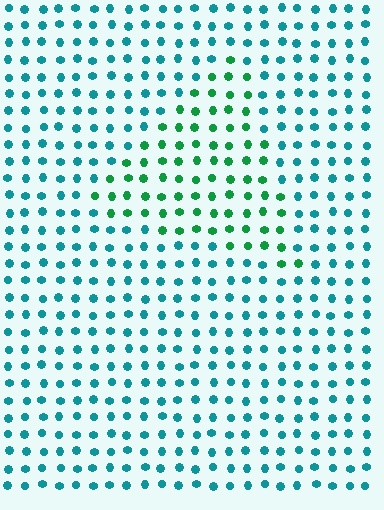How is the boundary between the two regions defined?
The boundary is defined purely by a slight shift in hue (about 41 degrees). Spacing, size, and orientation are identical on both sides.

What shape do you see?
I see a triangle.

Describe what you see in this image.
The image is filled with small teal elements in a uniform arrangement. A triangle-shaped region is visible where the elements are tinted to a slightly different hue, forming a subtle color boundary.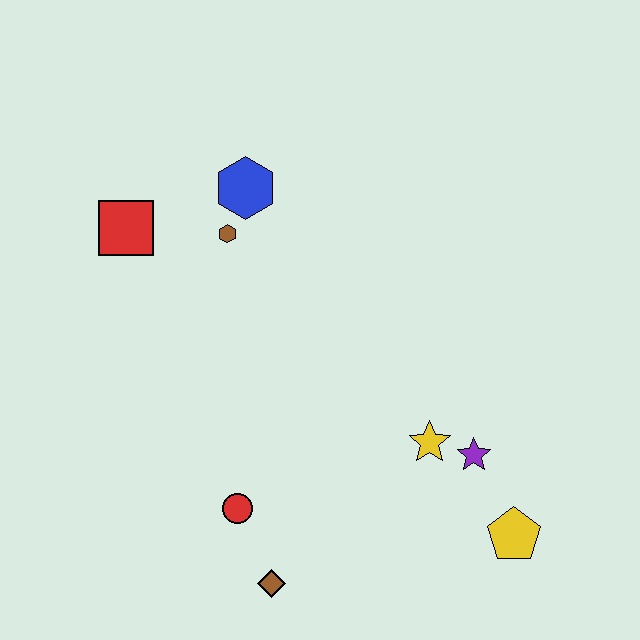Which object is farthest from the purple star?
The red square is farthest from the purple star.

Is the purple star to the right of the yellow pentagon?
No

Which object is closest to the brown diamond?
The red circle is closest to the brown diamond.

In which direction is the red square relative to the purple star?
The red square is to the left of the purple star.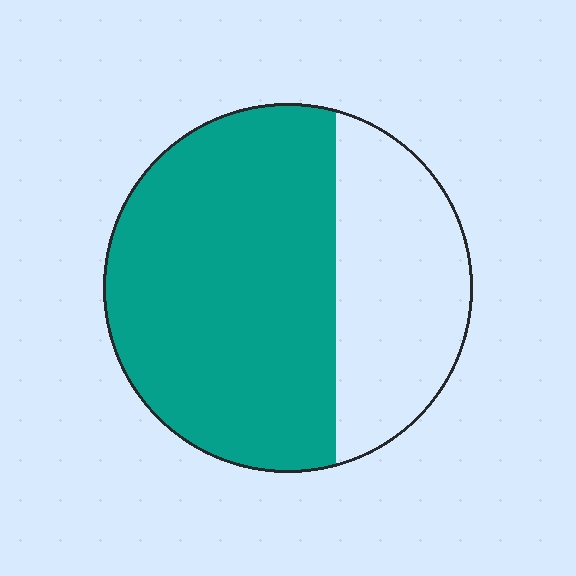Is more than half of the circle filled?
Yes.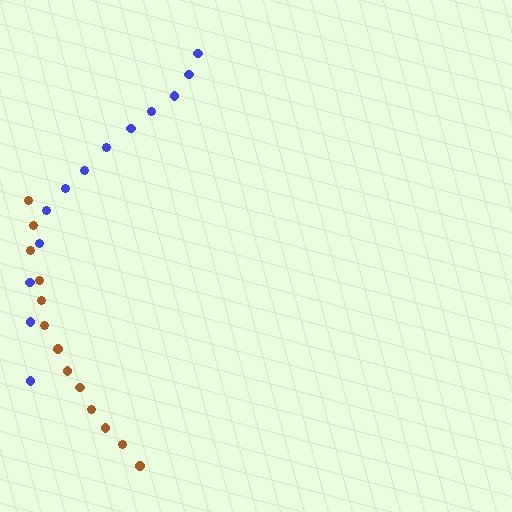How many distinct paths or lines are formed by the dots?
There are 2 distinct paths.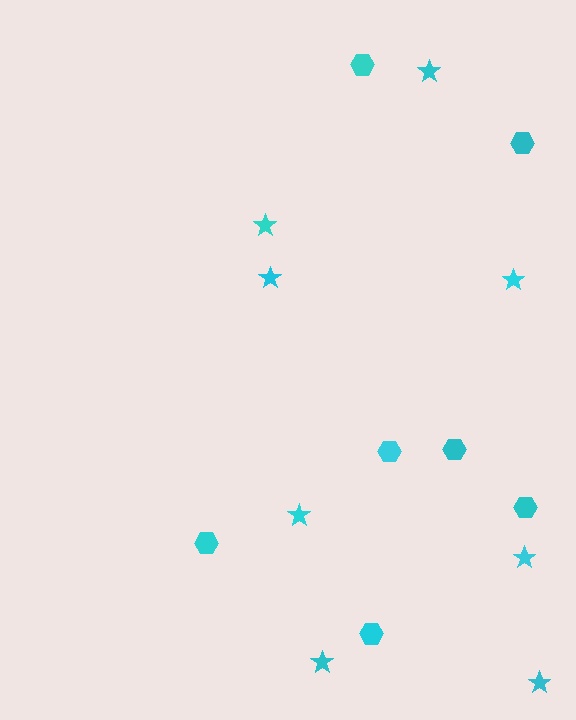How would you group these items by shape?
There are 2 groups: one group of hexagons (7) and one group of stars (8).